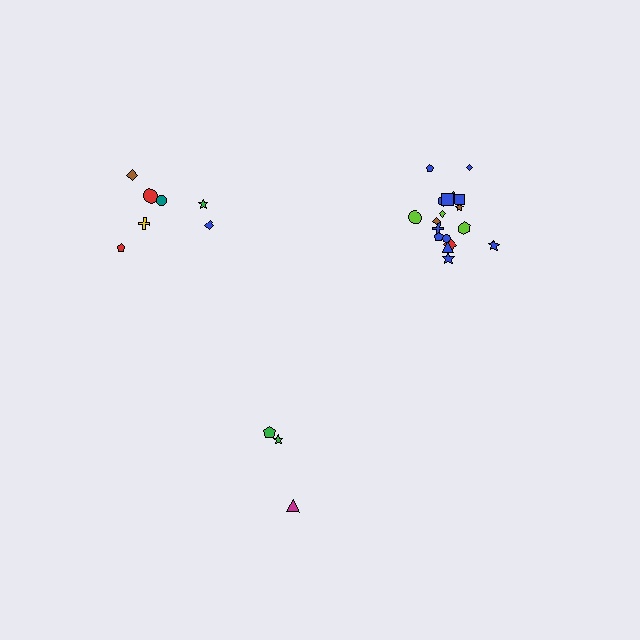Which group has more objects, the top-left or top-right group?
The top-right group.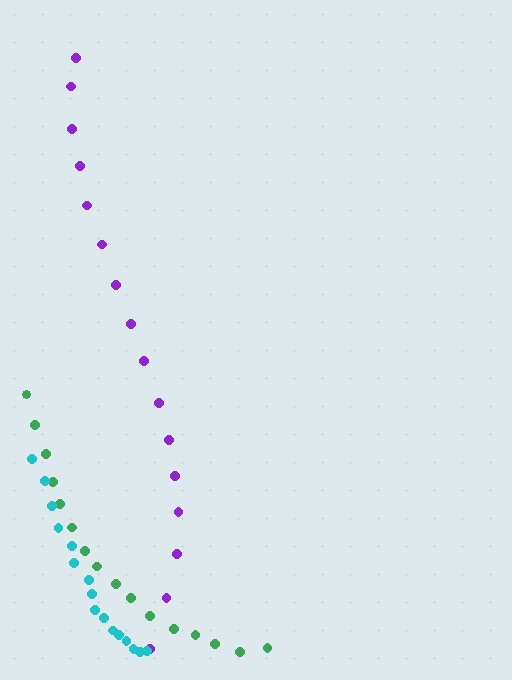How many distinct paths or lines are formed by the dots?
There are 3 distinct paths.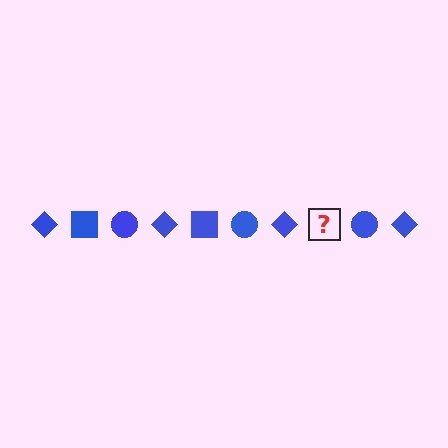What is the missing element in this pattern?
The missing element is a blue square.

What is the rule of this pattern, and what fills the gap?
The rule is that the pattern cycles through diamond, square, circle shapes in blue. The gap should be filled with a blue square.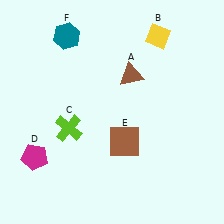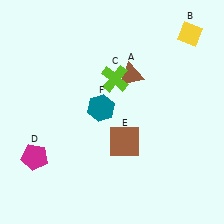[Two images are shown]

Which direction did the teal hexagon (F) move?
The teal hexagon (F) moved down.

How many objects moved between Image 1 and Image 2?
3 objects moved between the two images.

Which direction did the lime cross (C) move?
The lime cross (C) moved up.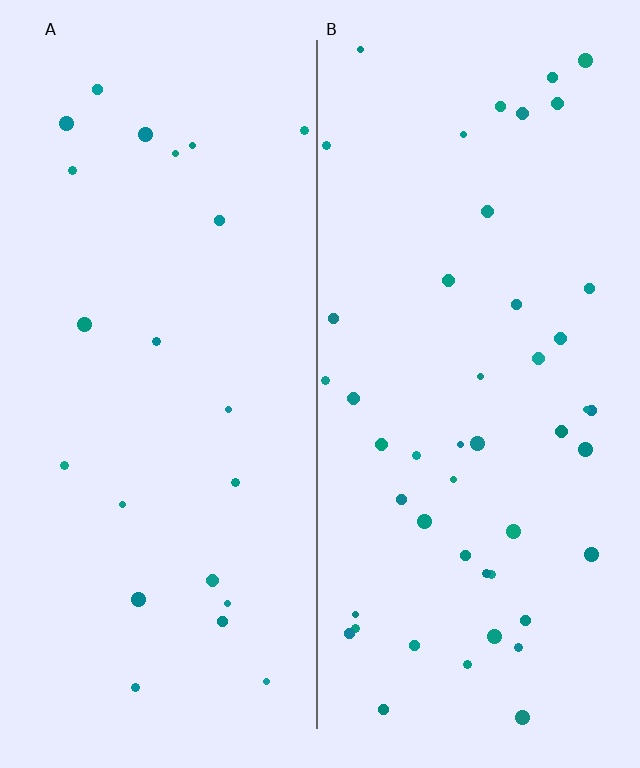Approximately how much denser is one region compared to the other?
Approximately 2.1× — region B over region A.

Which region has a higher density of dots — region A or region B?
B (the right).